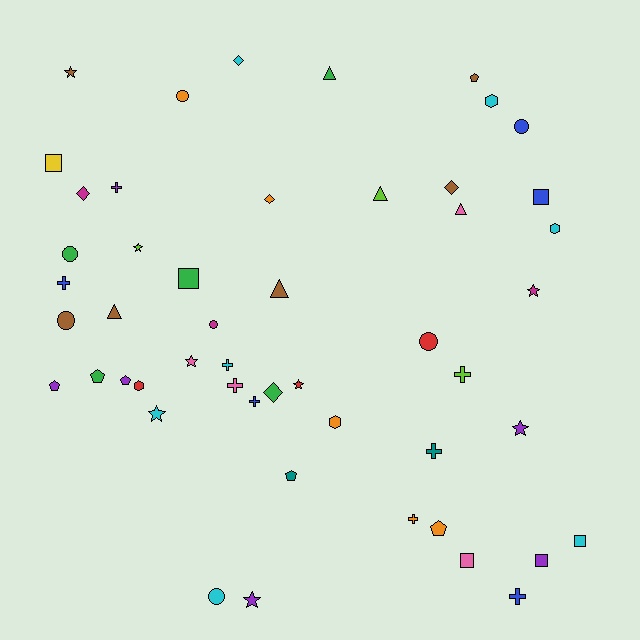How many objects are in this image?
There are 50 objects.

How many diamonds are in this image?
There are 5 diamonds.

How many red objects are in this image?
There are 3 red objects.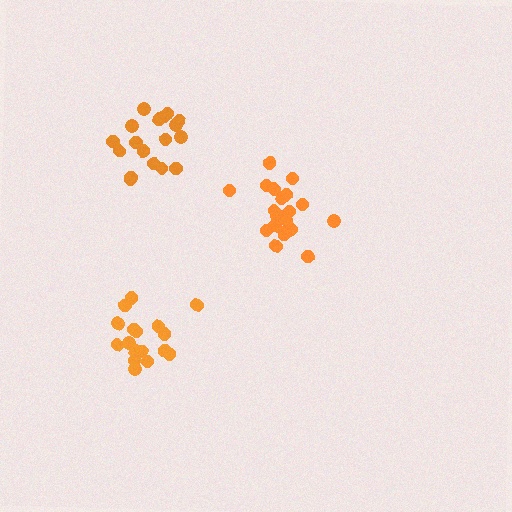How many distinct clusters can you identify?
There are 3 distinct clusters.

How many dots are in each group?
Group 1: 18 dots, Group 2: 21 dots, Group 3: 17 dots (56 total).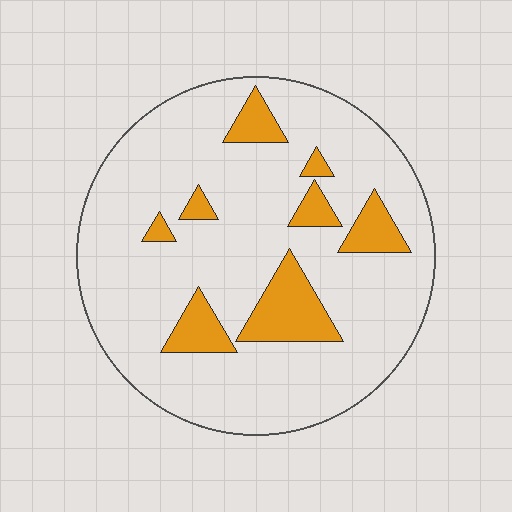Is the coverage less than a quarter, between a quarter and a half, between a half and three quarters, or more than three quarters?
Less than a quarter.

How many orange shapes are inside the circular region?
8.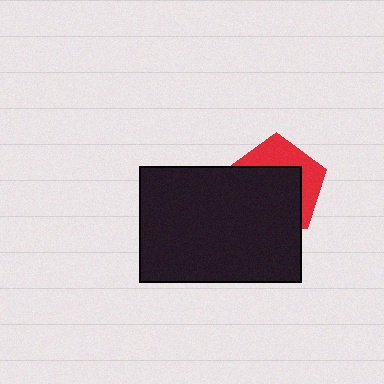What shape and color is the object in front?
The object in front is a black rectangle.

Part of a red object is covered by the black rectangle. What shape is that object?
It is a pentagon.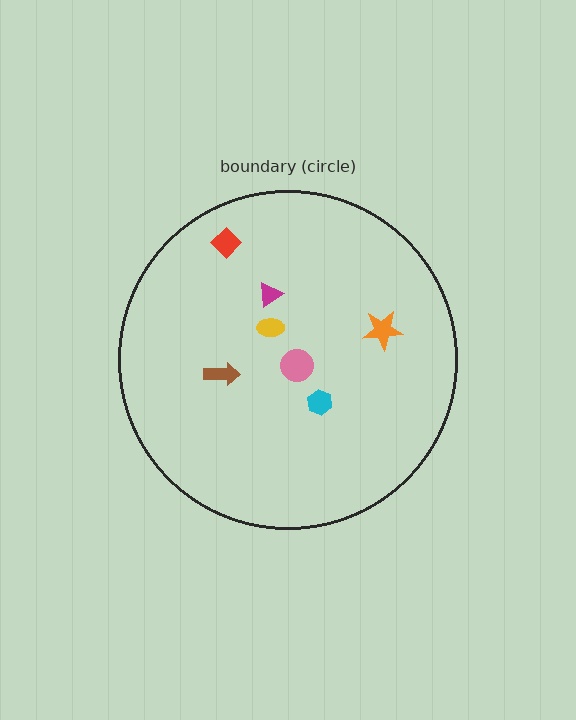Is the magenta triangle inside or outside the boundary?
Inside.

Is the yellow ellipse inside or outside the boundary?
Inside.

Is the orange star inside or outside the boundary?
Inside.